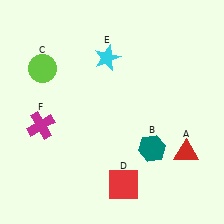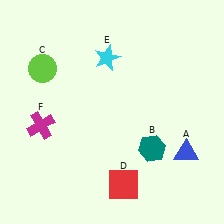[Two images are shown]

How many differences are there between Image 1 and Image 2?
There is 1 difference between the two images.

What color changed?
The triangle (A) changed from red in Image 1 to blue in Image 2.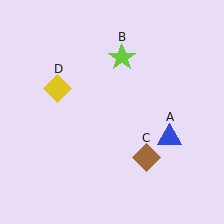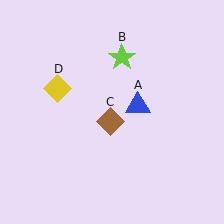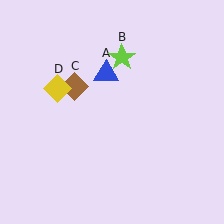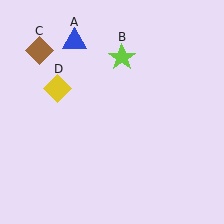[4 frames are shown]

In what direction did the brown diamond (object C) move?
The brown diamond (object C) moved up and to the left.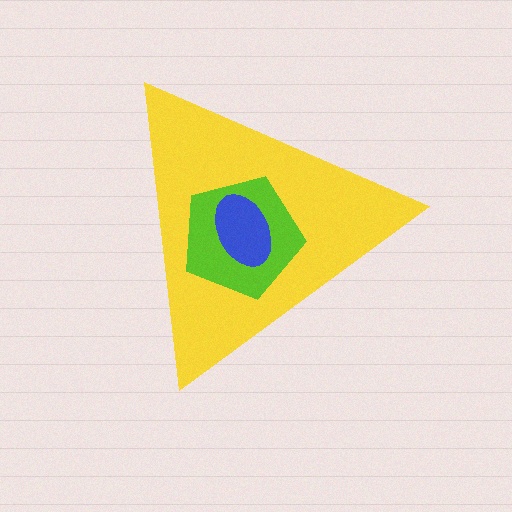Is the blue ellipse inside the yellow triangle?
Yes.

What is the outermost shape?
The yellow triangle.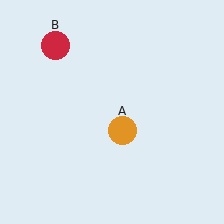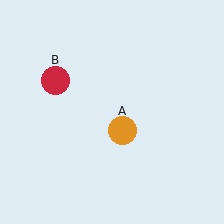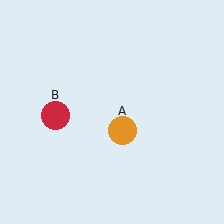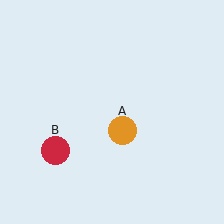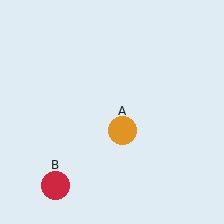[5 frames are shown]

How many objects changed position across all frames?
1 object changed position: red circle (object B).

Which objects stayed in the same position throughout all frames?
Orange circle (object A) remained stationary.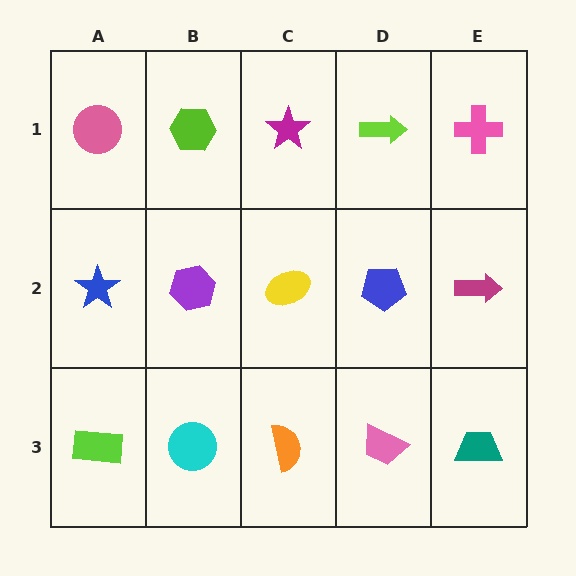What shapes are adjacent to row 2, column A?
A pink circle (row 1, column A), a lime rectangle (row 3, column A), a purple hexagon (row 2, column B).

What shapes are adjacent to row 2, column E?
A pink cross (row 1, column E), a teal trapezoid (row 3, column E), a blue pentagon (row 2, column D).